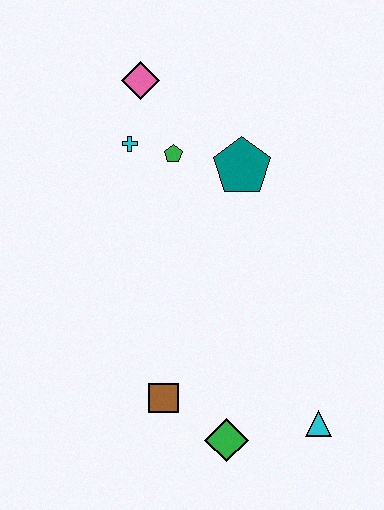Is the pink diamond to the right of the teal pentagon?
No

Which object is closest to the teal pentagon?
The green pentagon is closest to the teal pentagon.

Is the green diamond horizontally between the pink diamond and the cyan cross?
No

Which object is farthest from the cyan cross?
The cyan triangle is farthest from the cyan cross.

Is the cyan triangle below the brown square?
Yes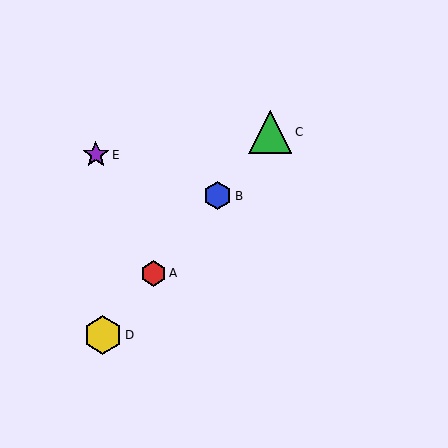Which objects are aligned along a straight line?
Objects A, B, C, D are aligned along a straight line.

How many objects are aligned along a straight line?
4 objects (A, B, C, D) are aligned along a straight line.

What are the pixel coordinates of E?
Object E is at (96, 155).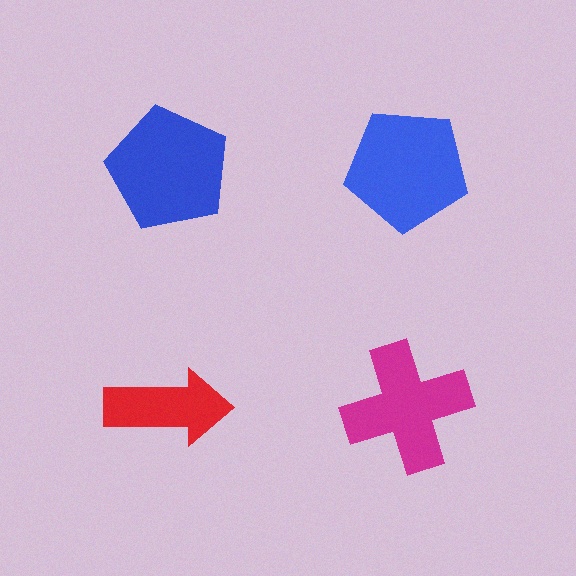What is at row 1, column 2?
A blue pentagon.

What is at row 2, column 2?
A magenta cross.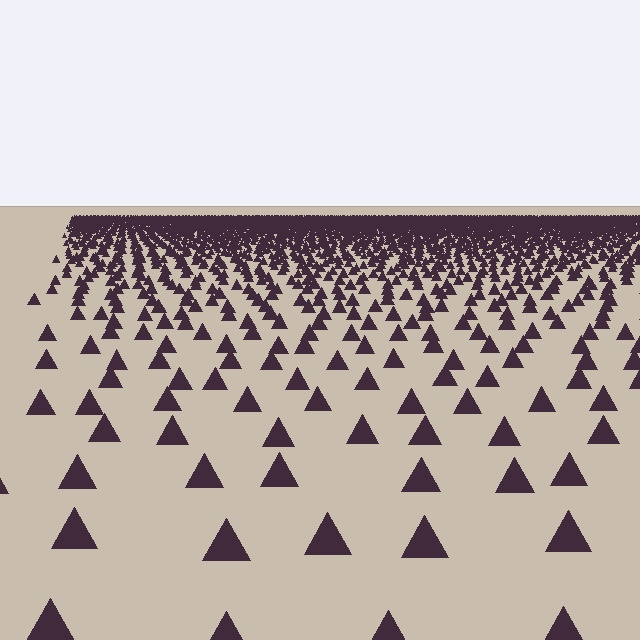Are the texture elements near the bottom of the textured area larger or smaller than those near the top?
Larger. Near the bottom, elements are closer to the viewer and appear at a bigger on-screen size.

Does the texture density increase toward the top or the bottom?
Density increases toward the top.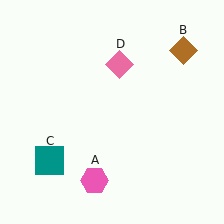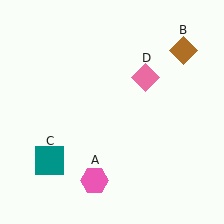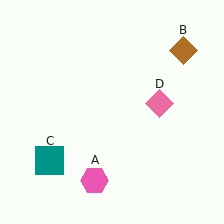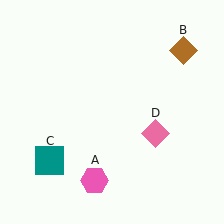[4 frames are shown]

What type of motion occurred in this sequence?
The pink diamond (object D) rotated clockwise around the center of the scene.